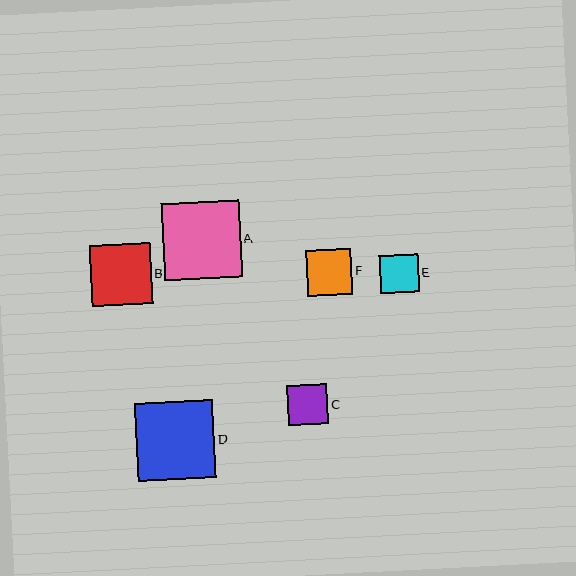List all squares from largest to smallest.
From largest to smallest: D, A, B, F, C, E.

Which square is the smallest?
Square E is the smallest with a size of approximately 38 pixels.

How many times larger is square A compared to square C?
Square A is approximately 1.9 times the size of square C.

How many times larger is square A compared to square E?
Square A is approximately 2.0 times the size of square E.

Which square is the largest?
Square D is the largest with a size of approximately 78 pixels.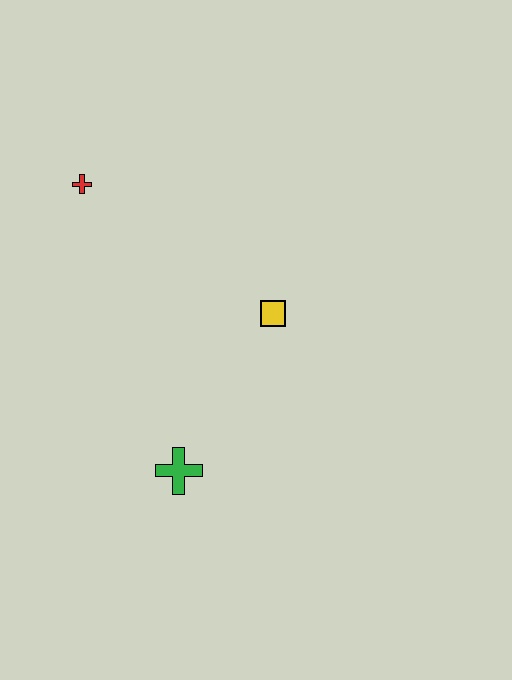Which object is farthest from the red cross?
The green cross is farthest from the red cross.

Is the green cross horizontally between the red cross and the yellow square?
Yes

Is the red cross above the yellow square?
Yes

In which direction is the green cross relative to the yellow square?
The green cross is below the yellow square.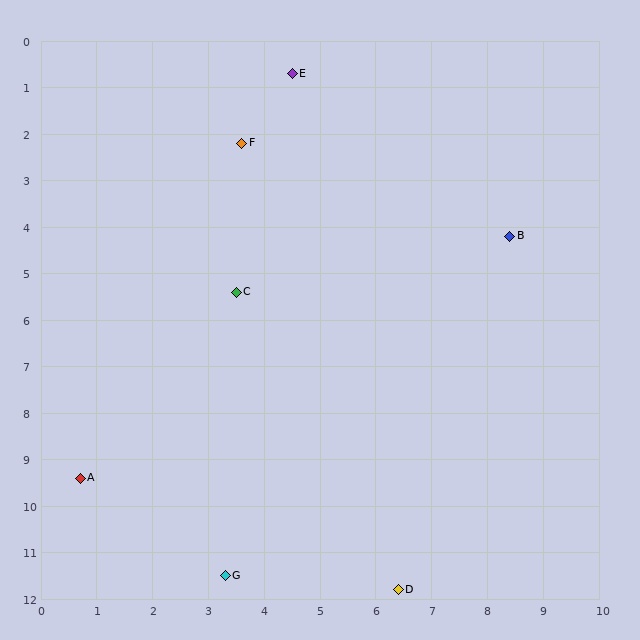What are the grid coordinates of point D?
Point D is at approximately (6.4, 11.8).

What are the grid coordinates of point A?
Point A is at approximately (0.7, 9.4).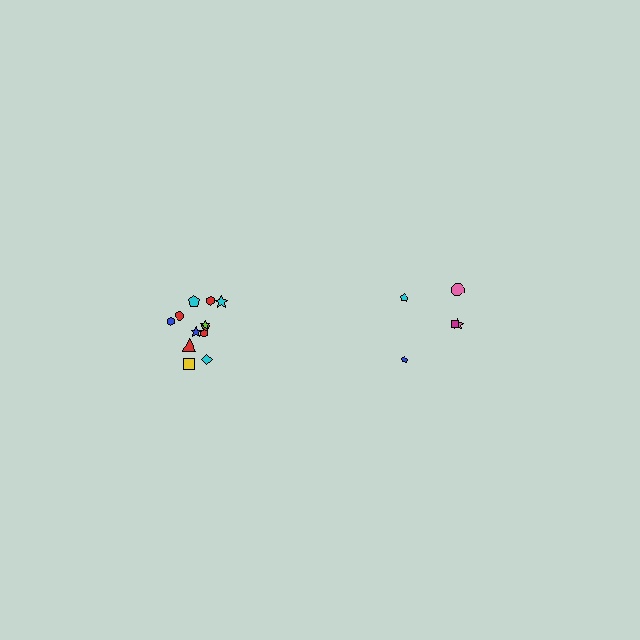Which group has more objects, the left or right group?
The left group.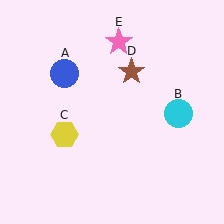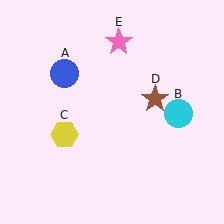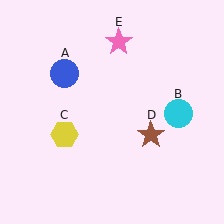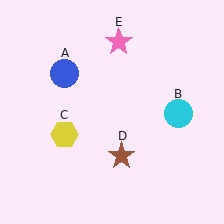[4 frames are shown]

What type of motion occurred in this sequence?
The brown star (object D) rotated clockwise around the center of the scene.